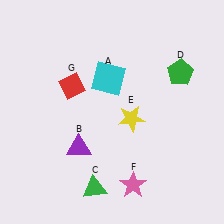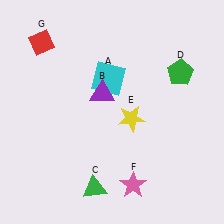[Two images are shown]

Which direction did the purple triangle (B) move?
The purple triangle (B) moved up.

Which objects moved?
The objects that moved are: the purple triangle (B), the red diamond (G).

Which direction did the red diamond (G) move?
The red diamond (G) moved up.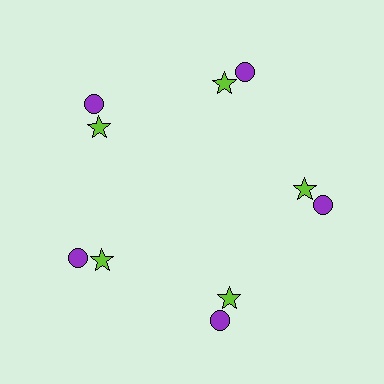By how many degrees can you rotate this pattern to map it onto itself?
The pattern maps onto itself every 72 degrees of rotation.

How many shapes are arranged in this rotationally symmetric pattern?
There are 10 shapes, arranged in 5 groups of 2.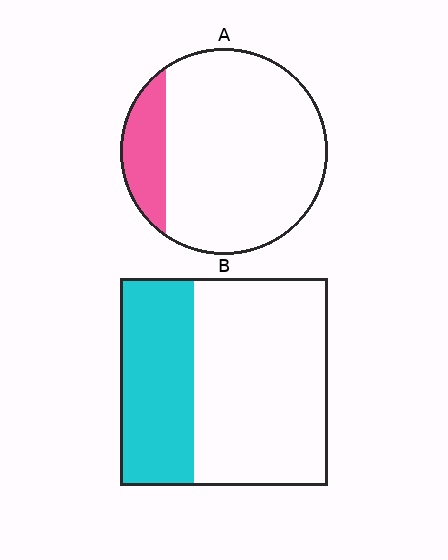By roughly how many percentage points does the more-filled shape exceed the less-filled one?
By roughly 20 percentage points (B over A).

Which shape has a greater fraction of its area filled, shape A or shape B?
Shape B.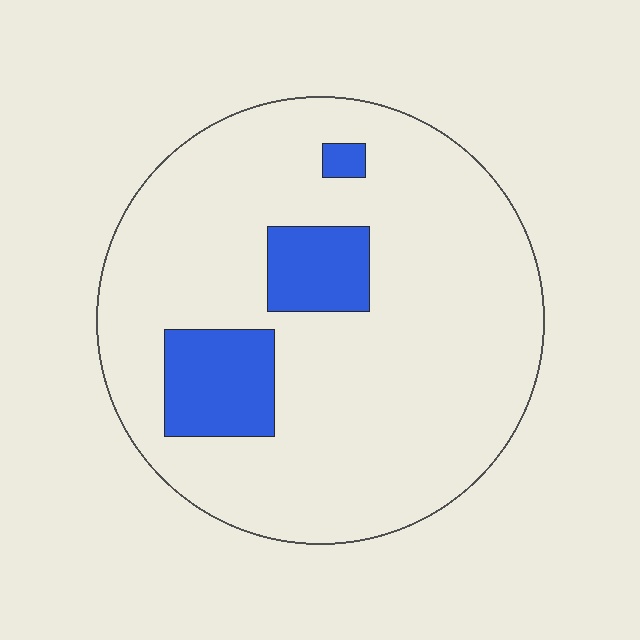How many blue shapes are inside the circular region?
3.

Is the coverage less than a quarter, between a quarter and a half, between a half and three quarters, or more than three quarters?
Less than a quarter.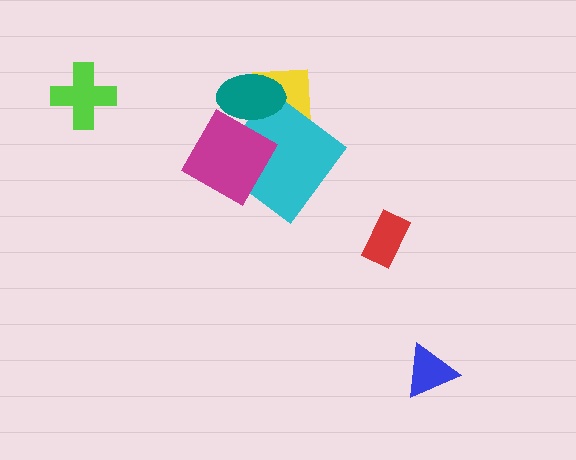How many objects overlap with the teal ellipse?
3 objects overlap with the teal ellipse.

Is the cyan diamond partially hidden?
Yes, it is partially covered by another shape.